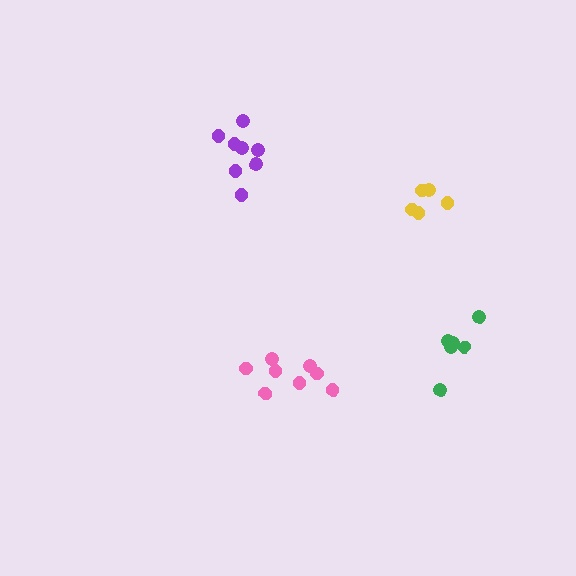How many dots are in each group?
Group 1: 8 dots, Group 2: 5 dots, Group 3: 6 dots, Group 4: 8 dots (27 total).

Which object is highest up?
The purple cluster is topmost.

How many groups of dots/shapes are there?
There are 4 groups.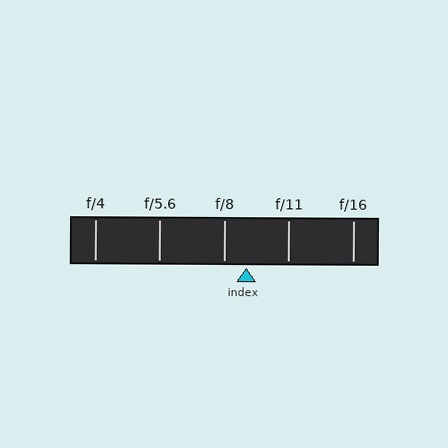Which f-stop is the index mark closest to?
The index mark is closest to f/8.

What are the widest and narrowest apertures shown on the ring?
The widest aperture shown is f/4 and the narrowest is f/16.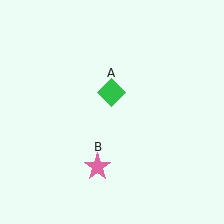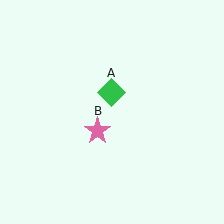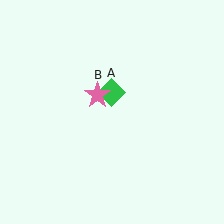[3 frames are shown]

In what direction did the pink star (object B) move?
The pink star (object B) moved up.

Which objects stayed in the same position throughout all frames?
Green diamond (object A) remained stationary.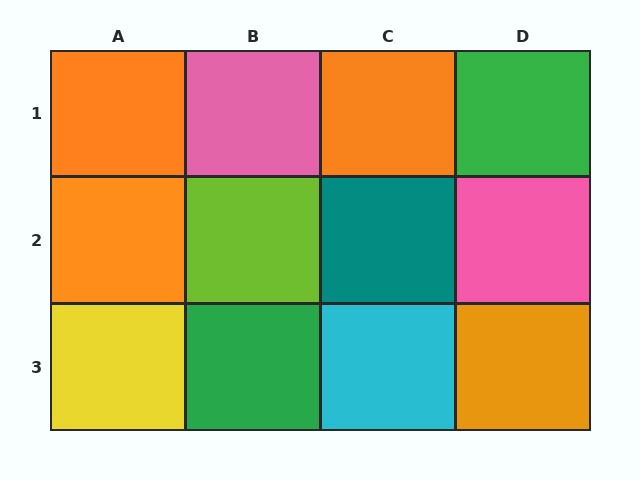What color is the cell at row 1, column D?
Green.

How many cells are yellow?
1 cell is yellow.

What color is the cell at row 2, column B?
Lime.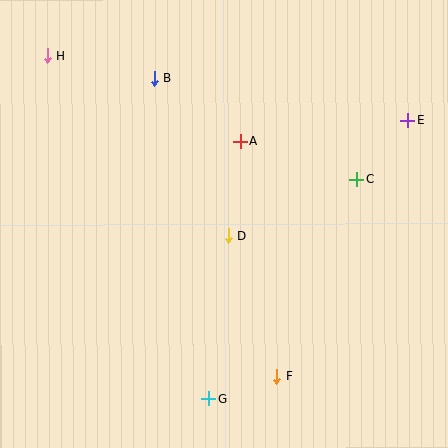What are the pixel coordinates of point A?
Point A is at (240, 141).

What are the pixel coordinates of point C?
Point C is at (357, 180).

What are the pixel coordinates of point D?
Point D is at (228, 236).